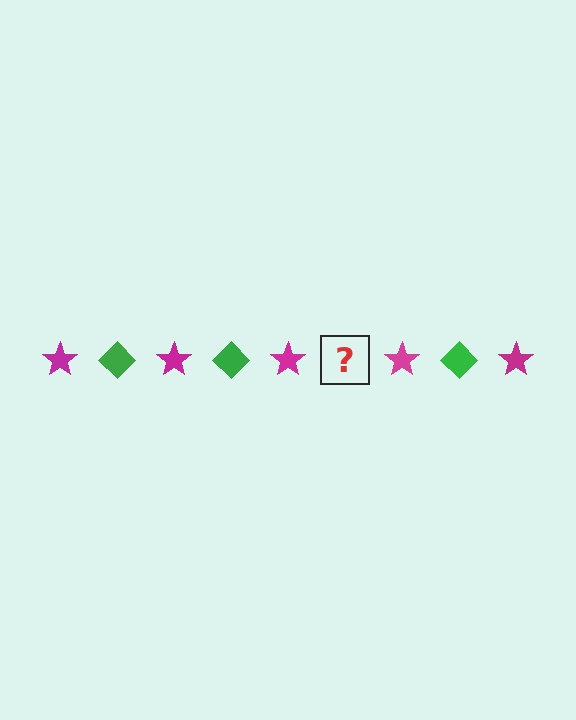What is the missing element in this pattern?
The missing element is a green diamond.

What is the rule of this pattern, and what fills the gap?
The rule is that the pattern alternates between magenta star and green diamond. The gap should be filled with a green diamond.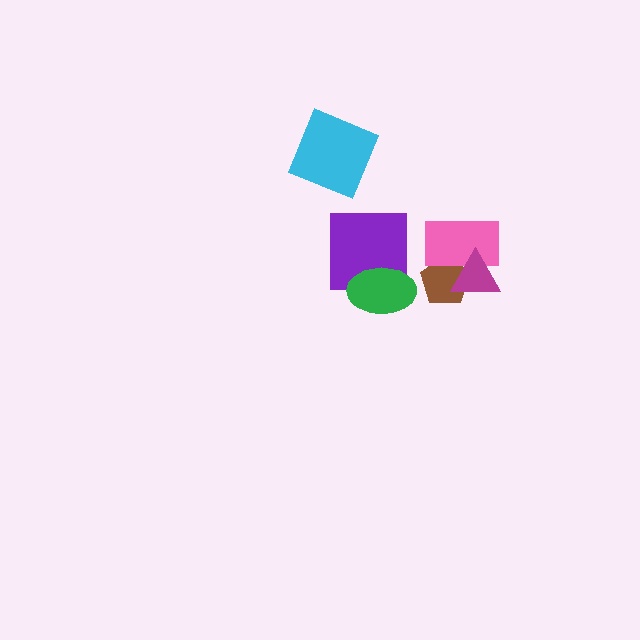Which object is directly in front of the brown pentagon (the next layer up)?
The pink rectangle is directly in front of the brown pentagon.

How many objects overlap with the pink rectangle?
2 objects overlap with the pink rectangle.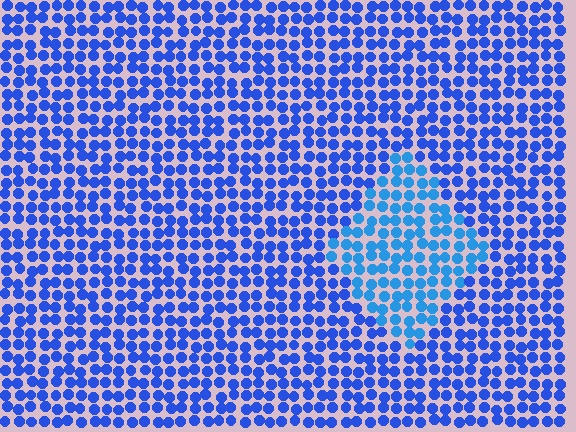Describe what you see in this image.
The image is filled with small blue elements in a uniform arrangement. A diamond-shaped region is visible where the elements are tinted to a slightly different hue, forming a subtle color boundary.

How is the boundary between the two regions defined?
The boundary is defined purely by a slight shift in hue (about 22 degrees). Spacing, size, and orientation are identical on both sides.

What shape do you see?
I see a diamond.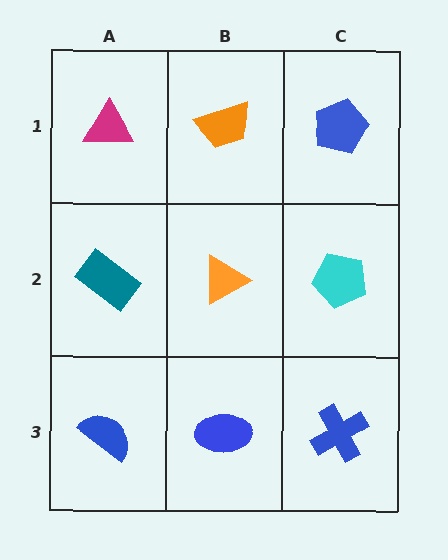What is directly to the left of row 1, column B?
A magenta triangle.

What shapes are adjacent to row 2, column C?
A blue pentagon (row 1, column C), a blue cross (row 3, column C), an orange triangle (row 2, column B).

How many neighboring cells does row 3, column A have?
2.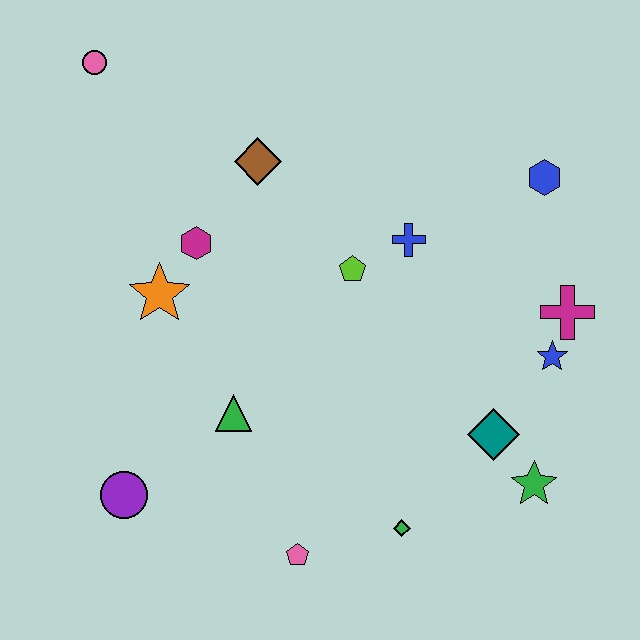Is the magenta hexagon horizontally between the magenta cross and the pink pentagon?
No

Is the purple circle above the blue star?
No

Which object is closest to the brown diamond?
The magenta hexagon is closest to the brown diamond.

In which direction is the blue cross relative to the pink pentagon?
The blue cross is above the pink pentagon.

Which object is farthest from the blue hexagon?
The purple circle is farthest from the blue hexagon.